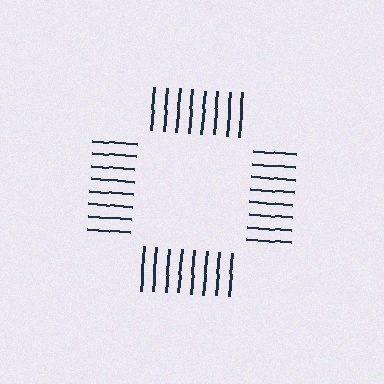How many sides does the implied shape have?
4 sides — the line-ends trace a square.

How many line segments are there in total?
32 — 8 along each of the 4 edges.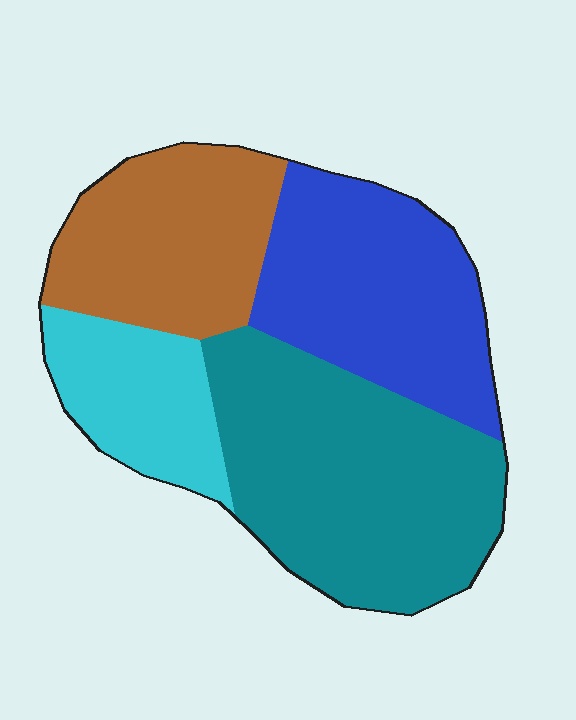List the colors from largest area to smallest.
From largest to smallest: teal, blue, brown, cyan.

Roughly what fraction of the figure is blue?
Blue takes up between a sixth and a third of the figure.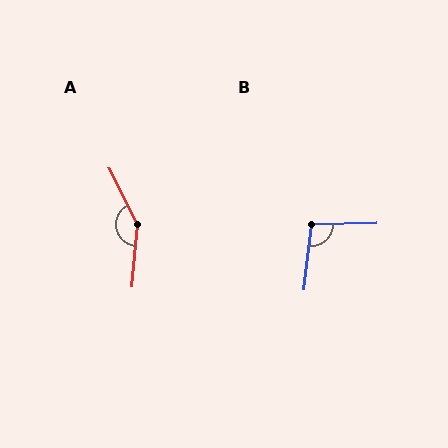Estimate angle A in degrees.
Approximately 148 degrees.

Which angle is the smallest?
B, at approximately 98 degrees.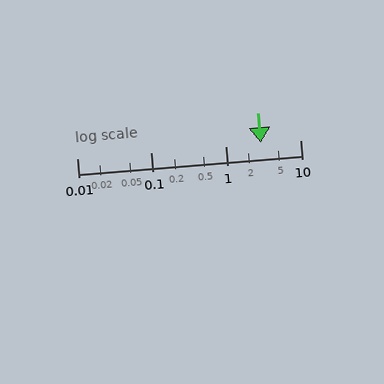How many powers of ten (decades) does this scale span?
The scale spans 3 decades, from 0.01 to 10.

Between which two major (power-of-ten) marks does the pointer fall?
The pointer is between 1 and 10.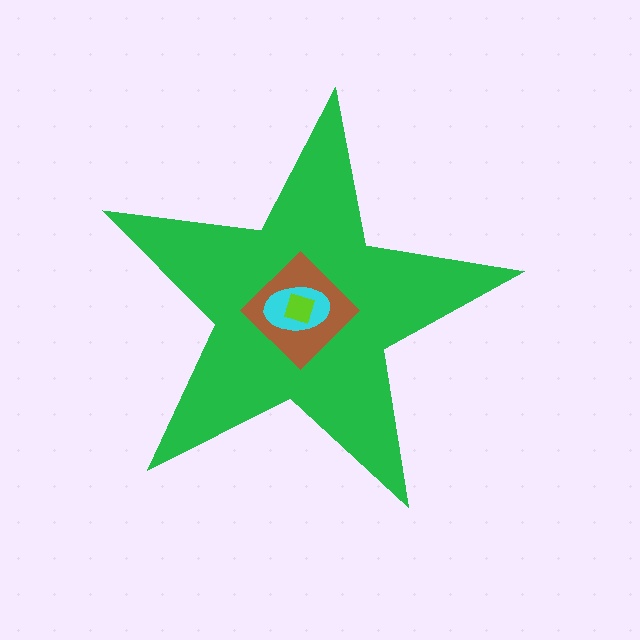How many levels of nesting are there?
4.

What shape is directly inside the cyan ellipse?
The lime square.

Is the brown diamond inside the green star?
Yes.